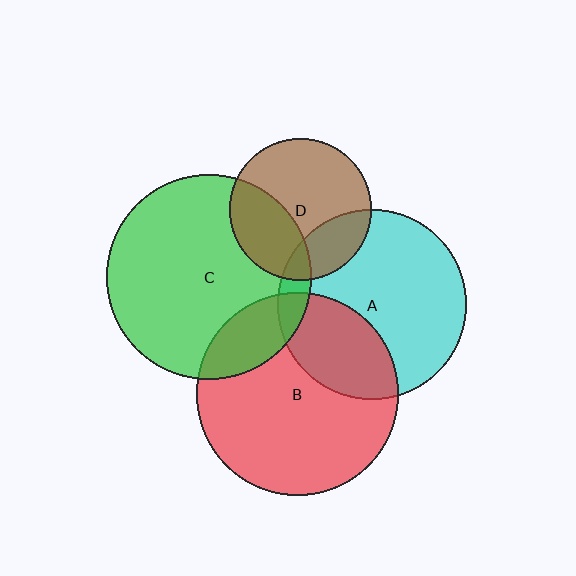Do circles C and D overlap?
Yes.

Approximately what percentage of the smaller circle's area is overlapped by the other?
Approximately 35%.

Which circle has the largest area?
Circle C (green).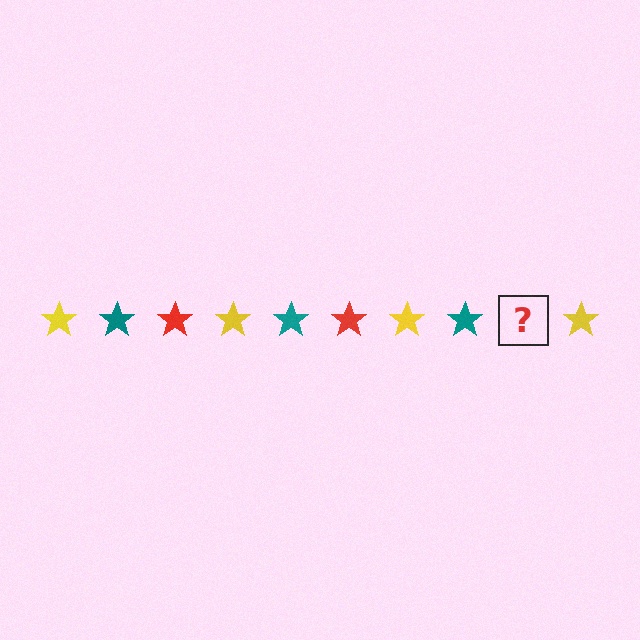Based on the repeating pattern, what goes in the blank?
The blank should be a red star.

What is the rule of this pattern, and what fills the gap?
The rule is that the pattern cycles through yellow, teal, red stars. The gap should be filled with a red star.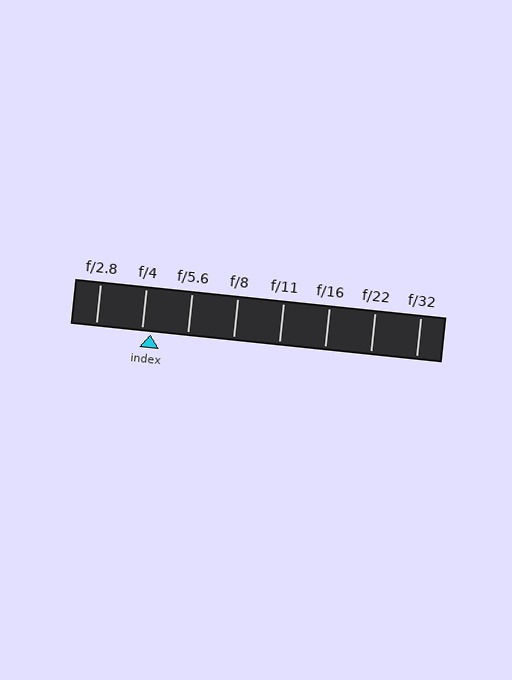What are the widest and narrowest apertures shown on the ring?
The widest aperture shown is f/2.8 and the narrowest is f/32.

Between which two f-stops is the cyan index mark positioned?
The index mark is between f/4 and f/5.6.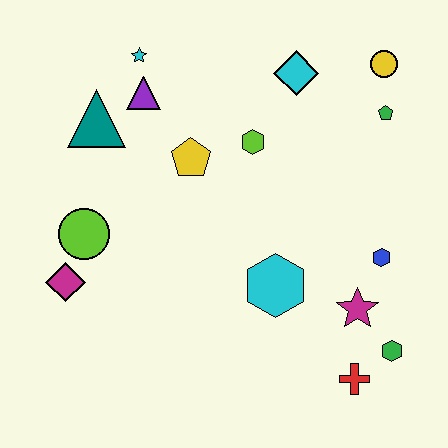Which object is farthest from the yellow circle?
The magenta diamond is farthest from the yellow circle.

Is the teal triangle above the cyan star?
No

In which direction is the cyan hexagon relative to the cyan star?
The cyan hexagon is below the cyan star.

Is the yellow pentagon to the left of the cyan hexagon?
Yes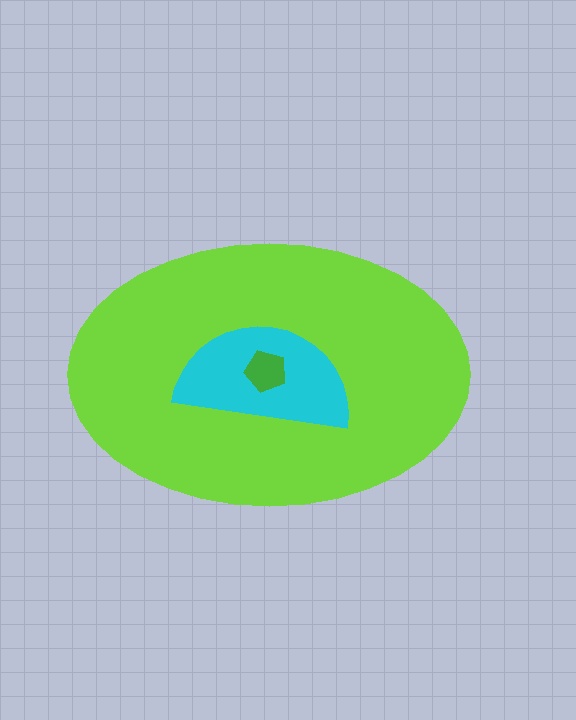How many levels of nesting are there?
3.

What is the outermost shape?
The lime ellipse.